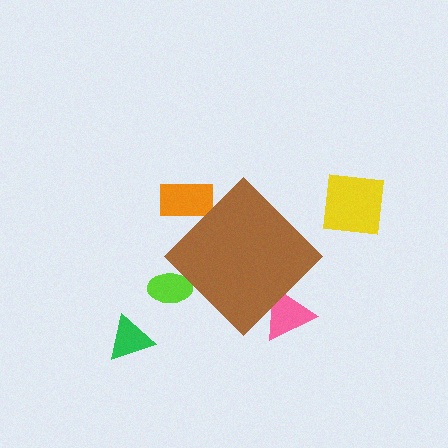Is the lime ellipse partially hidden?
Yes, the lime ellipse is partially hidden behind the brown diamond.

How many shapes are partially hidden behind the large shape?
3 shapes are partially hidden.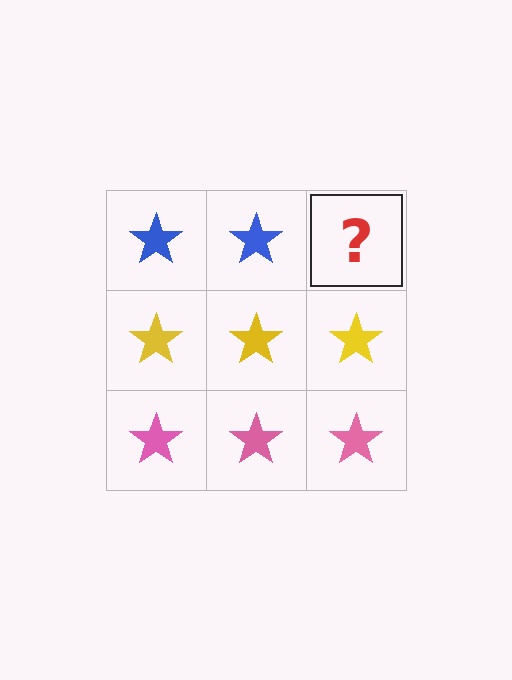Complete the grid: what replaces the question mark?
The question mark should be replaced with a blue star.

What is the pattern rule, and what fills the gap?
The rule is that each row has a consistent color. The gap should be filled with a blue star.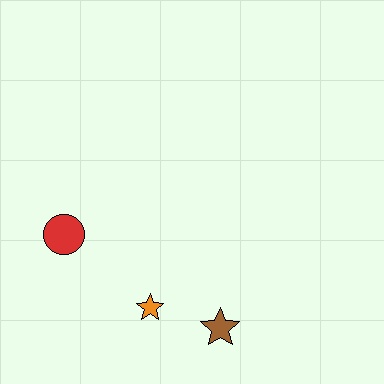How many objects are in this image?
There are 3 objects.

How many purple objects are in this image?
There are no purple objects.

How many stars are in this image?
There are 2 stars.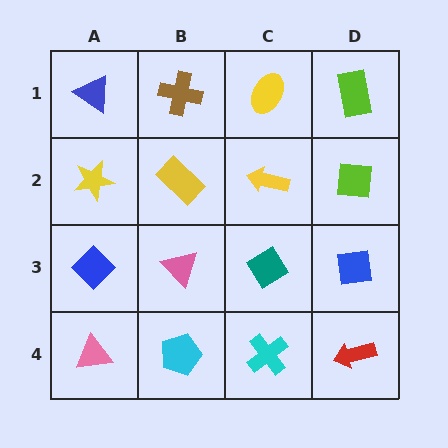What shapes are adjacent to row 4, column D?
A blue square (row 3, column D), a cyan cross (row 4, column C).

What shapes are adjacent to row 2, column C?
A yellow ellipse (row 1, column C), a teal diamond (row 3, column C), a yellow rectangle (row 2, column B), a lime square (row 2, column D).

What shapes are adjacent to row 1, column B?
A yellow rectangle (row 2, column B), a blue triangle (row 1, column A), a yellow ellipse (row 1, column C).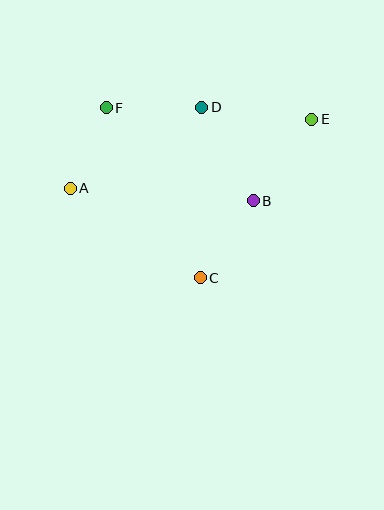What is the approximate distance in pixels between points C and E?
The distance between C and E is approximately 194 pixels.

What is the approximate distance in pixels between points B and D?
The distance between B and D is approximately 106 pixels.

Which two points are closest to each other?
Points A and F are closest to each other.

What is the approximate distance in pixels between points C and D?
The distance between C and D is approximately 171 pixels.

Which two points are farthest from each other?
Points A and E are farthest from each other.